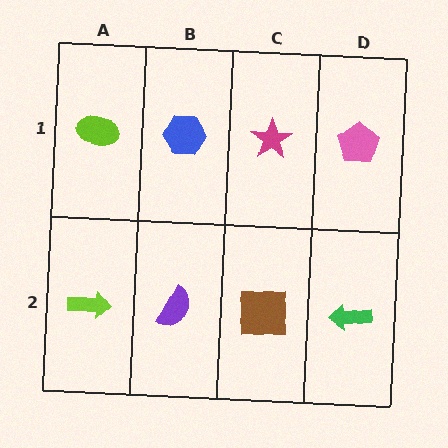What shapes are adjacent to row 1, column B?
A purple semicircle (row 2, column B), a lime ellipse (row 1, column A), a magenta star (row 1, column C).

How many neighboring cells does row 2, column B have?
3.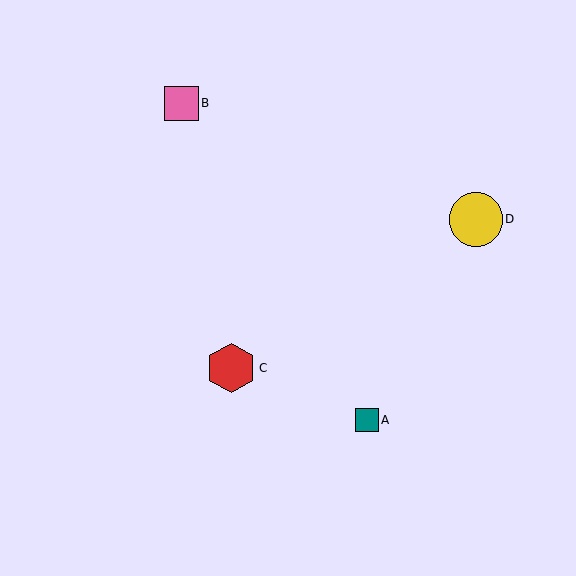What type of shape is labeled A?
Shape A is a teal square.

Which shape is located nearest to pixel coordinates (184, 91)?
The pink square (labeled B) at (181, 103) is nearest to that location.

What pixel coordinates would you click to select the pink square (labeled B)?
Click at (181, 103) to select the pink square B.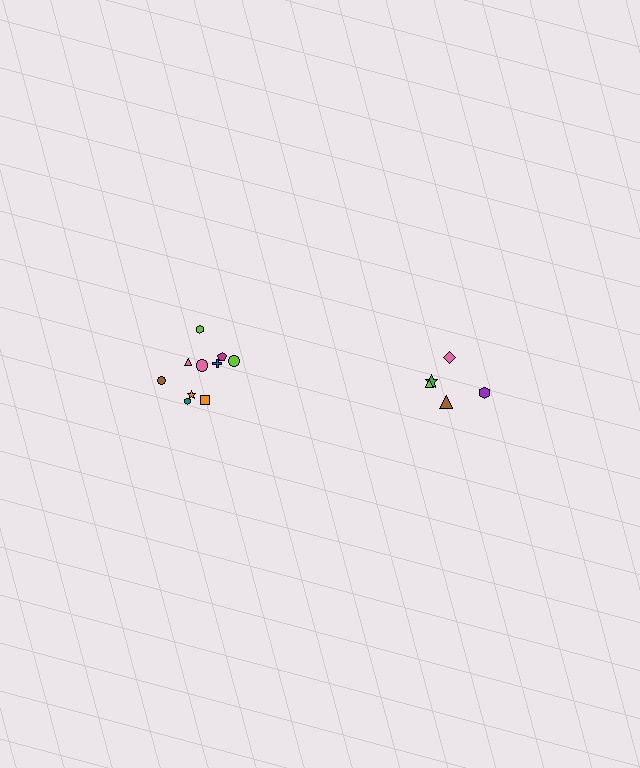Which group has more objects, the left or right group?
The left group.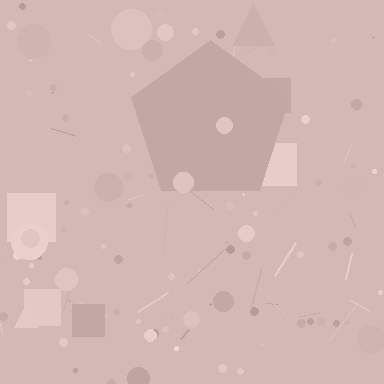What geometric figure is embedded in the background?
A pentagon is embedded in the background.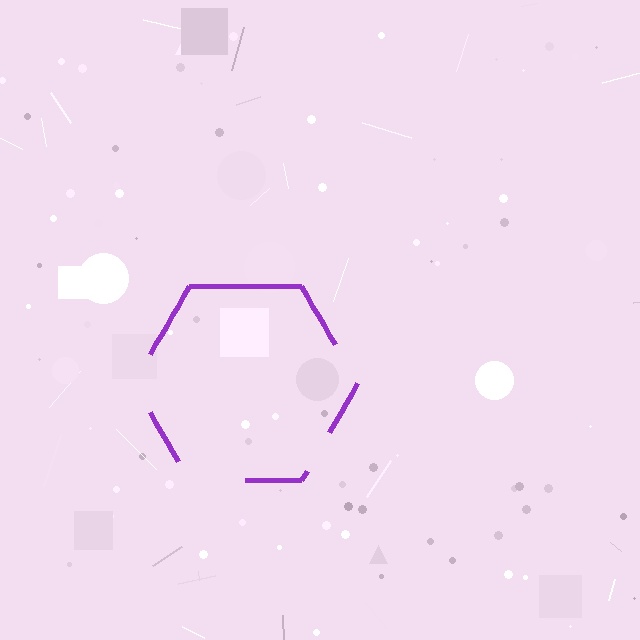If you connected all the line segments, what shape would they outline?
They would outline a hexagon.